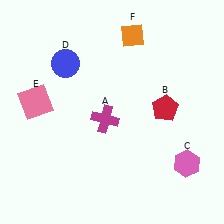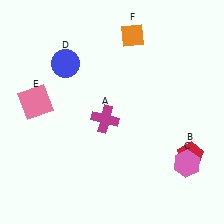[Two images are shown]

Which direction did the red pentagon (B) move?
The red pentagon (B) moved down.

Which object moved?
The red pentagon (B) moved down.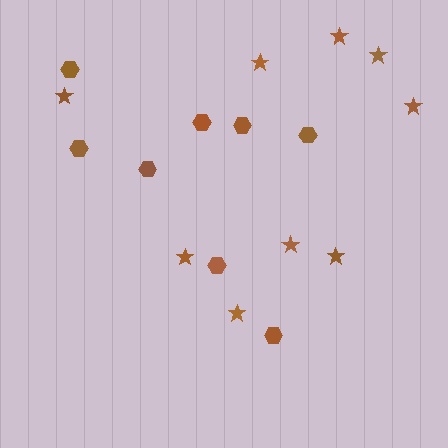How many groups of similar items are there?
There are 2 groups: one group of hexagons (8) and one group of stars (9).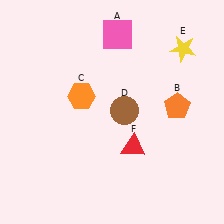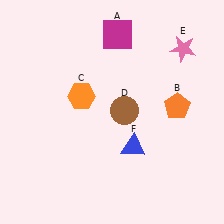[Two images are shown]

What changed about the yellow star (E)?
In Image 1, E is yellow. In Image 2, it changed to pink.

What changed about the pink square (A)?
In Image 1, A is pink. In Image 2, it changed to magenta.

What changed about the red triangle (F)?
In Image 1, F is red. In Image 2, it changed to blue.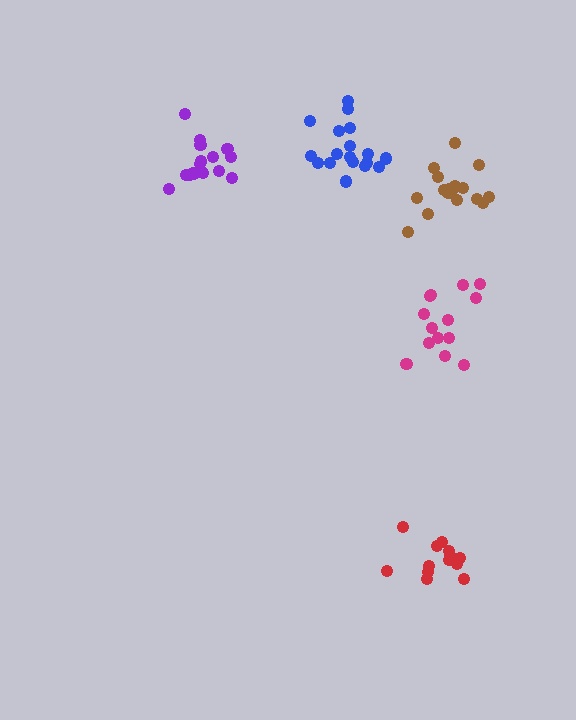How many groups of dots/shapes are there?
There are 5 groups.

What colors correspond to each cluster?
The clusters are colored: brown, magenta, blue, red, purple.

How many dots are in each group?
Group 1: 17 dots, Group 2: 14 dots, Group 3: 18 dots, Group 4: 13 dots, Group 5: 17 dots (79 total).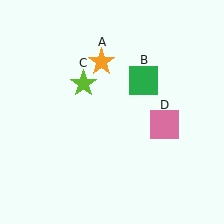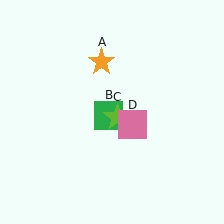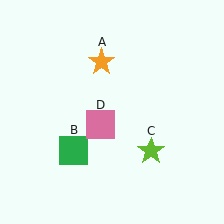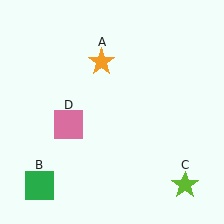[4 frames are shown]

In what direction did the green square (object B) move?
The green square (object B) moved down and to the left.